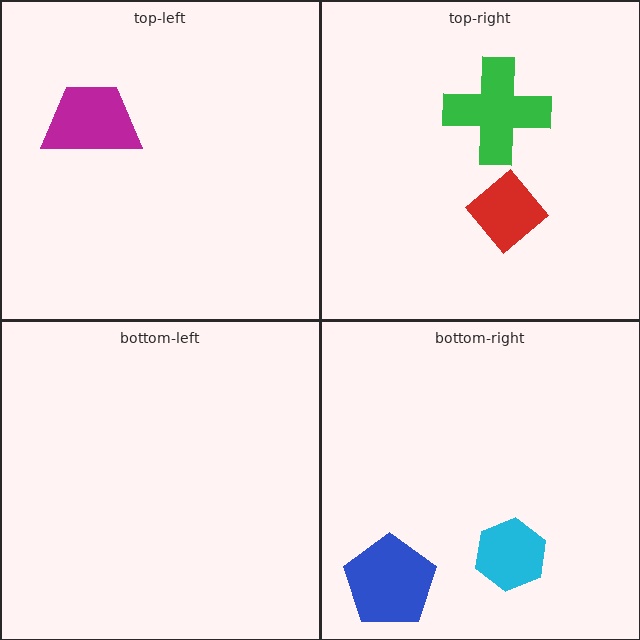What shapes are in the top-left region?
The magenta trapezoid.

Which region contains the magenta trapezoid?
The top-left region.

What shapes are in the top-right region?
The green cross, the red diamond.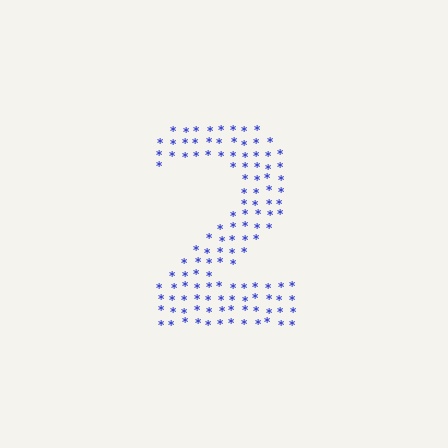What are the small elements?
The small elements are asterisks.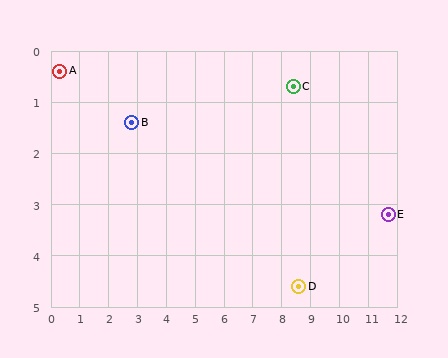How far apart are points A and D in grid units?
Points A and D are about 9.3 grid units apart.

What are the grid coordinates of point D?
Point D is at approximately (8.6, 4.6).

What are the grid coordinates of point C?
Point C is at approximately (8.4, 0.7).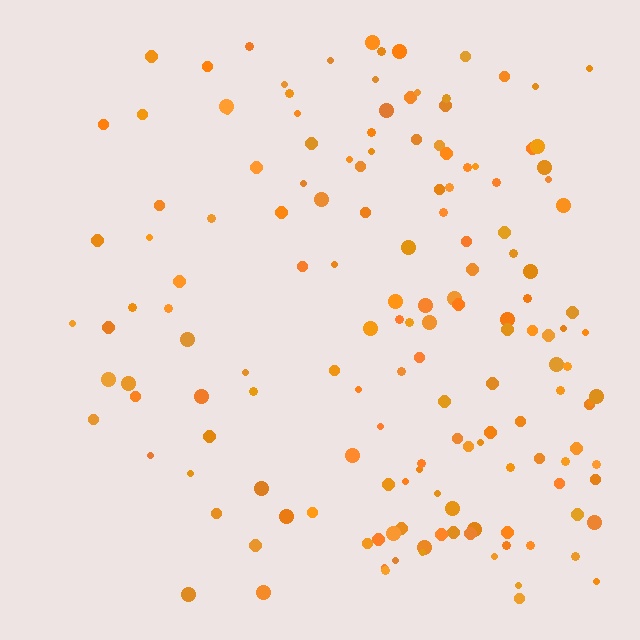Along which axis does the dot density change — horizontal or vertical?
Horizontal.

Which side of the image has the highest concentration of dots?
The right.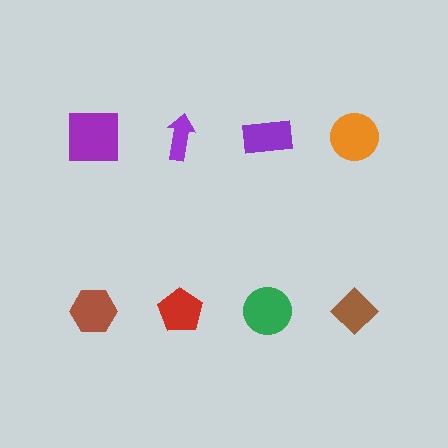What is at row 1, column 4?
An orange circle.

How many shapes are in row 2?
4 shapes.